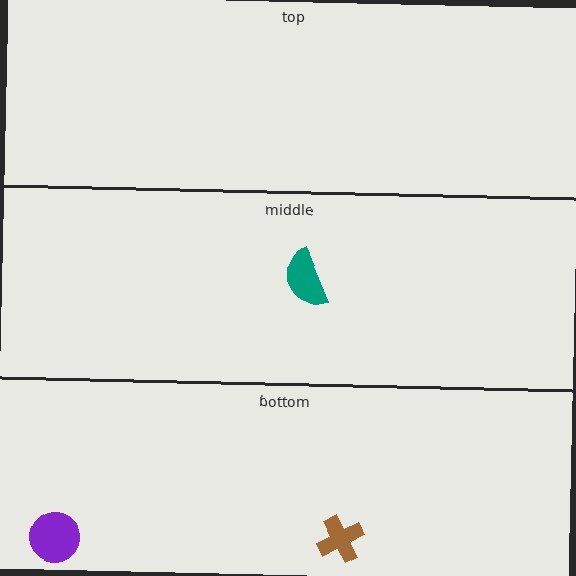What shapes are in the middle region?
The teal semicircle.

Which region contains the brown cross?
The bottom region.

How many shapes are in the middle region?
1.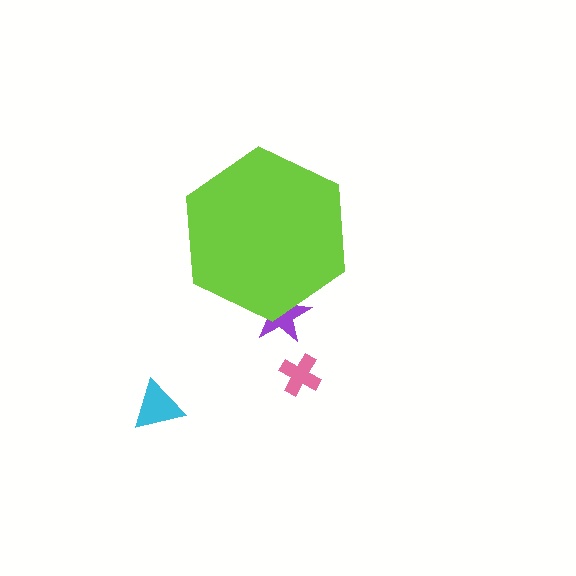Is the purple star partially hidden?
Yes, the purple star is partially hidden behind the lime hexagon.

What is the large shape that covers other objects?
A lime hexagon.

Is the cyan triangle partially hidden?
No, the cyan triangle is fully visible.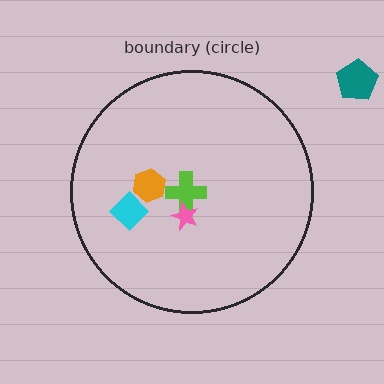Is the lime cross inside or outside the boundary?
Inside.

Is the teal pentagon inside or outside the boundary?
Outside.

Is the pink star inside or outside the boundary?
Inside.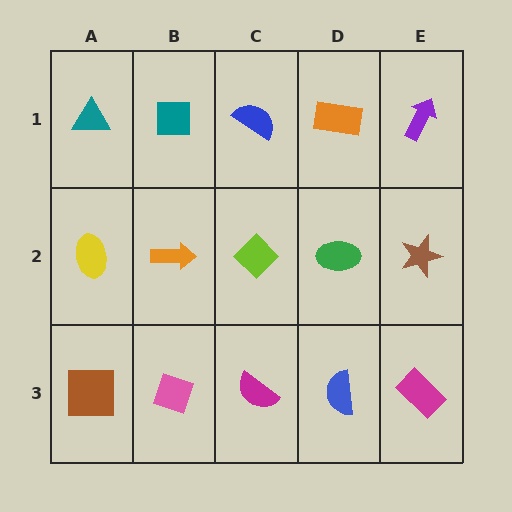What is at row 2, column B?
An orange arrow.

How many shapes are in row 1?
5 shapes.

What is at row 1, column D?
An orange rectangle.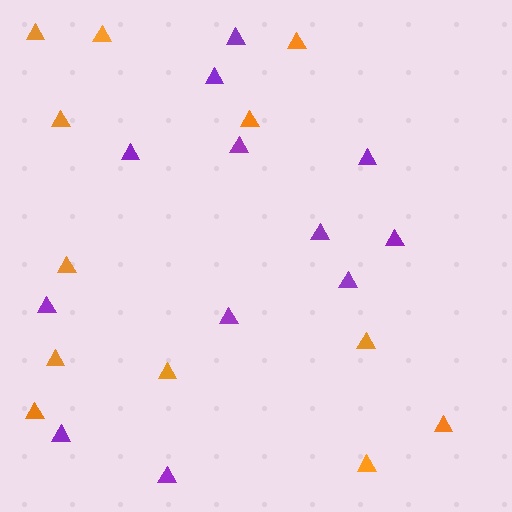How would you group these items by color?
There are 2 groups: one group of orange triangles (12) and one group of purple triangles (12).